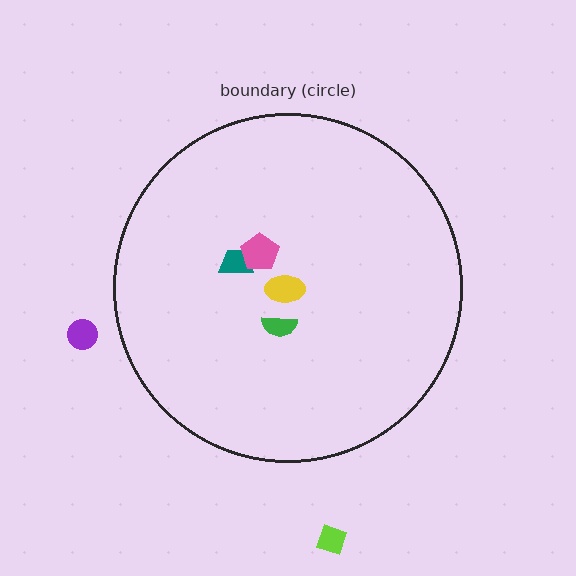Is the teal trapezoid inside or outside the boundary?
Inside.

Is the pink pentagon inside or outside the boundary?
Inside.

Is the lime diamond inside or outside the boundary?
Outside.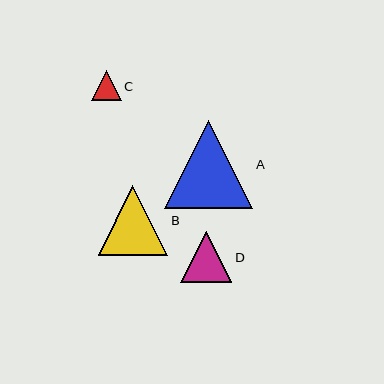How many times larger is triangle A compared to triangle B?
Triangle A is approximately 1.3 times the size of triangle B.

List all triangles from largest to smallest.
From largest to smallest: A, B, D, C.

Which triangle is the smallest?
Triangle C is the smallest with a size of approximately 30 pixels.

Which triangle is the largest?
Triangle A is the largest with a size of approximately 88 pixels.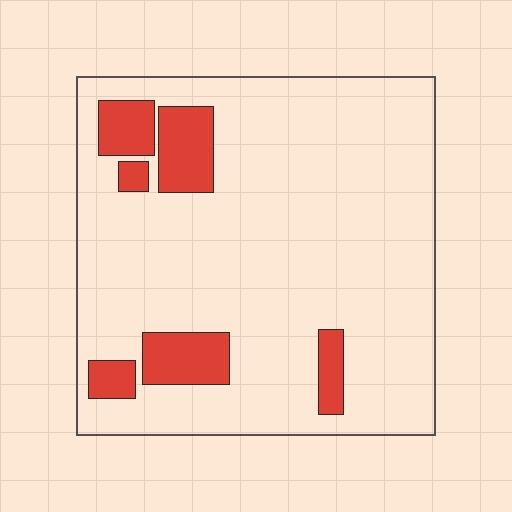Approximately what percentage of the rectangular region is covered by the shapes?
Approximately 15%.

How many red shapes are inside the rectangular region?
6.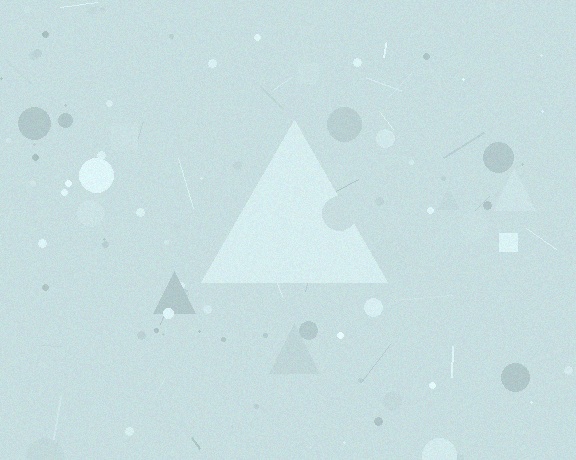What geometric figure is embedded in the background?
A triangle is embedded in the background.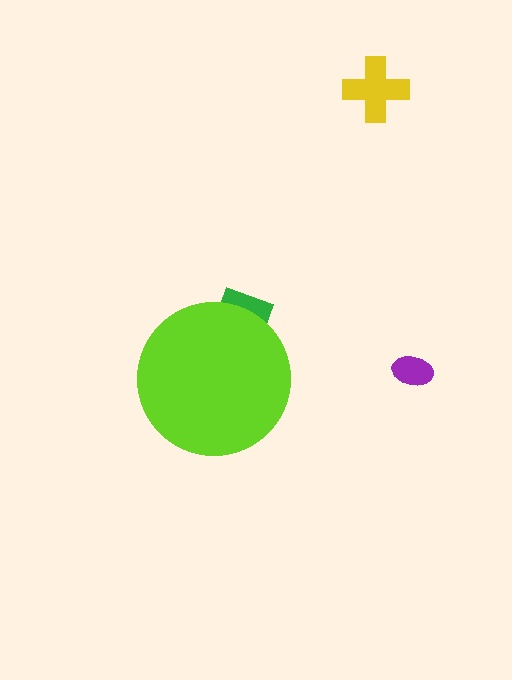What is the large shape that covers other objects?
A lime circle.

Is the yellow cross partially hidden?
No, the yellow cross is fully visible.